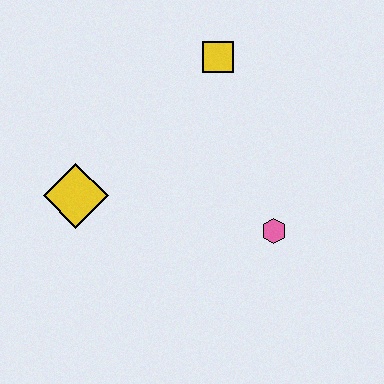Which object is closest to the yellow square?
The pink hexagon is closest to the yellow square.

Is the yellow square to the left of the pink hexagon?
Yes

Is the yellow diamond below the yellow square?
Yes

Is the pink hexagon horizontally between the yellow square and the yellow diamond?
No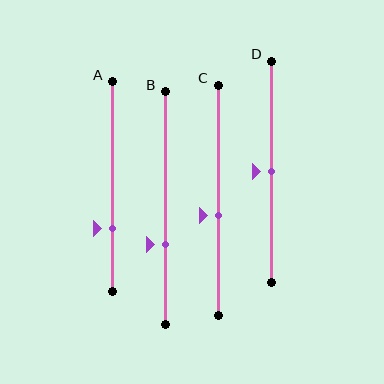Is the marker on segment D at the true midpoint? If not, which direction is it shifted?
Yes, the marker on segment D is at the true midpoint.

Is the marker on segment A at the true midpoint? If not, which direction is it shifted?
No, the marker on segment A is shifted downward by about 20% of the segment length.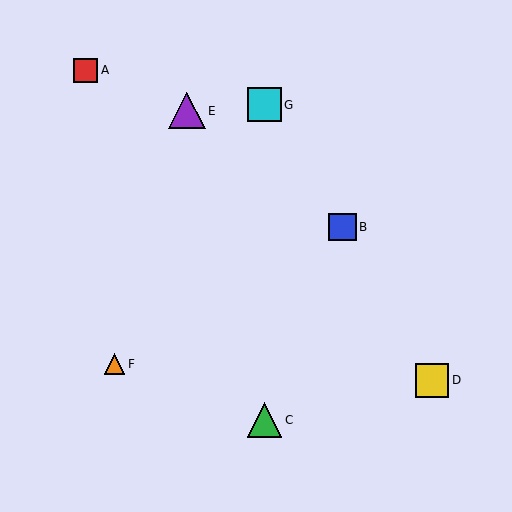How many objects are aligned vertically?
2 objects (C, G) are aligned vertically.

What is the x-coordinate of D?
Object D is at x≈432.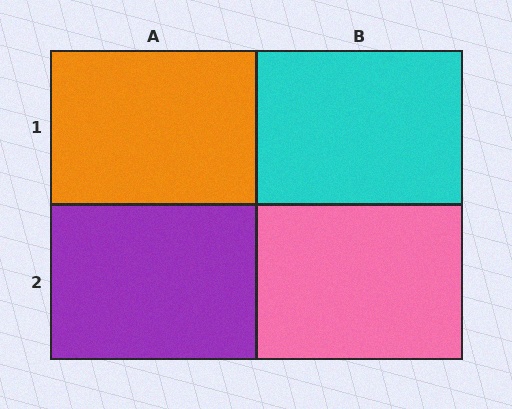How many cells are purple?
1 cell is purple.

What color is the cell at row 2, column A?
Purple.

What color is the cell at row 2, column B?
Pink.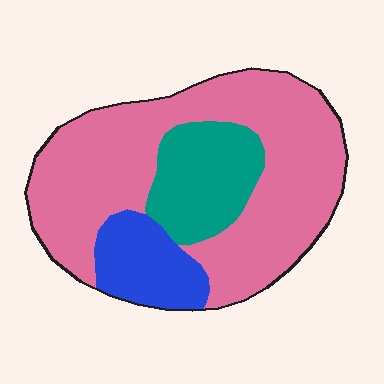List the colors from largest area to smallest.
From largest to smallest: pink, teal, blue.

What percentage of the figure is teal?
Teal takes up about one fifth (1/5) of the figure.